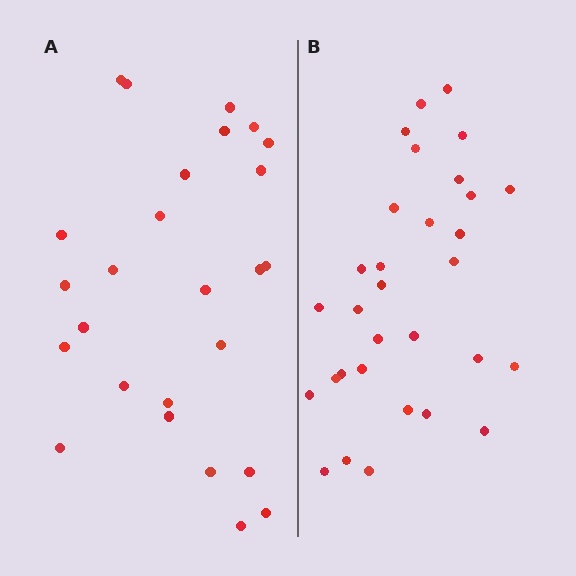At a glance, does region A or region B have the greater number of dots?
Region B (the right region) has more dots.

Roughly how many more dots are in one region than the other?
Region B has about 5 more dots than region A.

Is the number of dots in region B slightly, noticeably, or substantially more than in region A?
Region B has only slightly more — the two regions are fairly close. The ratio is roughly 1.2 to 1.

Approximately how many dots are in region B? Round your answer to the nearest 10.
About 30 dots. (The exact count is 31, which rounds to 30.)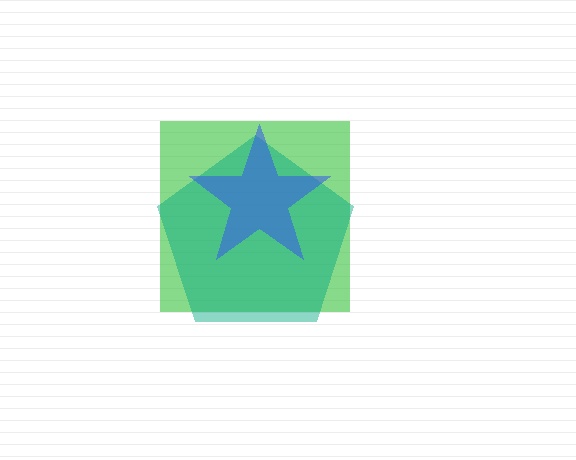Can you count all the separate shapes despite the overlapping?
Yes, there are 3 separate shapes.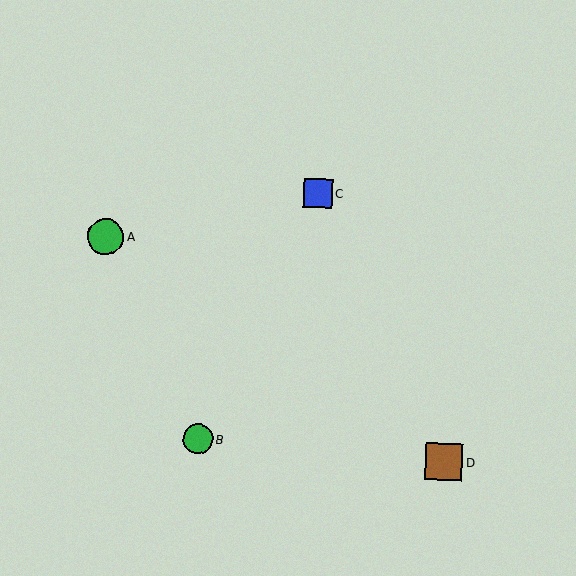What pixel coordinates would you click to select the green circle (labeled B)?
Click at (198, 439) to select the green circle B.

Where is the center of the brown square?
The center of the brown square is at (444, 462).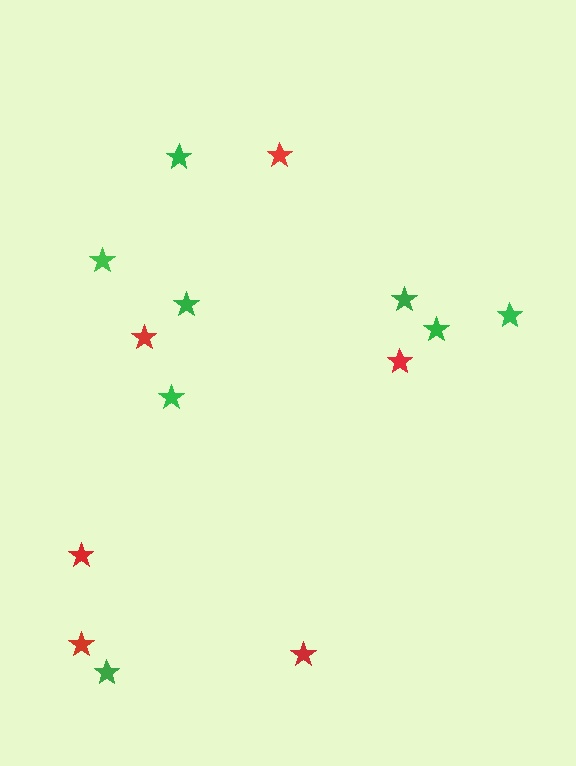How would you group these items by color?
There are 2 groups: one group of red stars (6) and one group of green stars (8).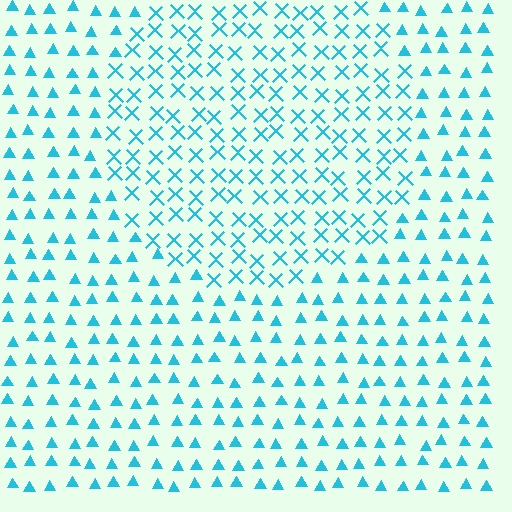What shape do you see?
I see a circle.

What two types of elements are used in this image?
The image uses X marks inside the circle region and triangles outside it.